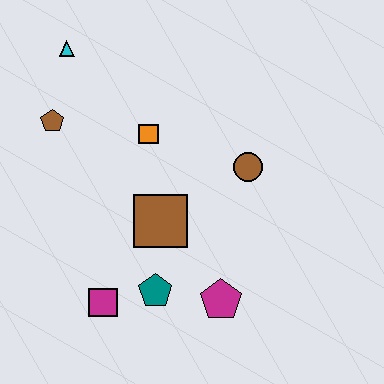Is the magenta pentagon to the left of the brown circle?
Yes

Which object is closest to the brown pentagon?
The cyan triangle is closest to the brown pentagon.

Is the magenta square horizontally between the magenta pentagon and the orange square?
No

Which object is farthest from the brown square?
The cyan triangle is farthest from the brown square.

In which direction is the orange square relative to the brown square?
The orange square is above the brown square.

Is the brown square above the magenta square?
Yes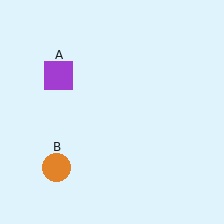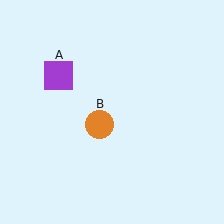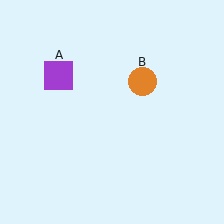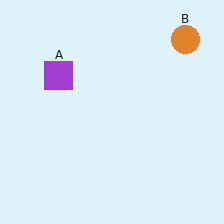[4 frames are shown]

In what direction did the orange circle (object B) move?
The orange circle (object B) moved up and to the right.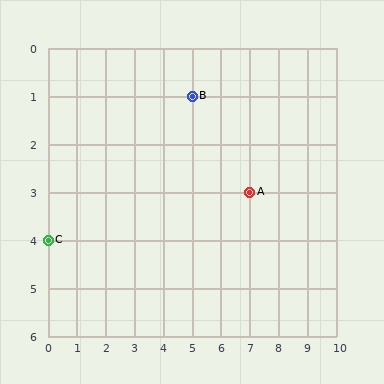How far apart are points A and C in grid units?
Points A and C are 7 columns and 1 row apart (about 7.1 grid units diagonally).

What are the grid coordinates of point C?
Point C is at grid coordinates (0, 4).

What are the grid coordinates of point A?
Point A is at grid coordinates (7, 3).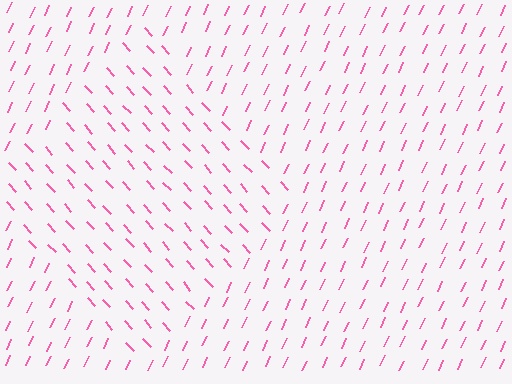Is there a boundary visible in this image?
Yes, there is a texture boundary formed by a change in line orientation.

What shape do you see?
I see a diamond.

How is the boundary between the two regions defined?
The boundary is defined purely by a change in line orientation (approximately 68 degrees difference). All lines are the same color and thickness.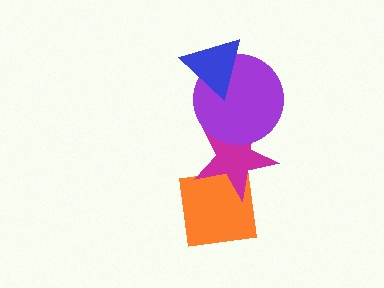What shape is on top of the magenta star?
The purple circle is on top of the magenta star.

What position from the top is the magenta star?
The magenta star is 3rd from the top.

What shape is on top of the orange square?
The magenta star is on top of the orange square.